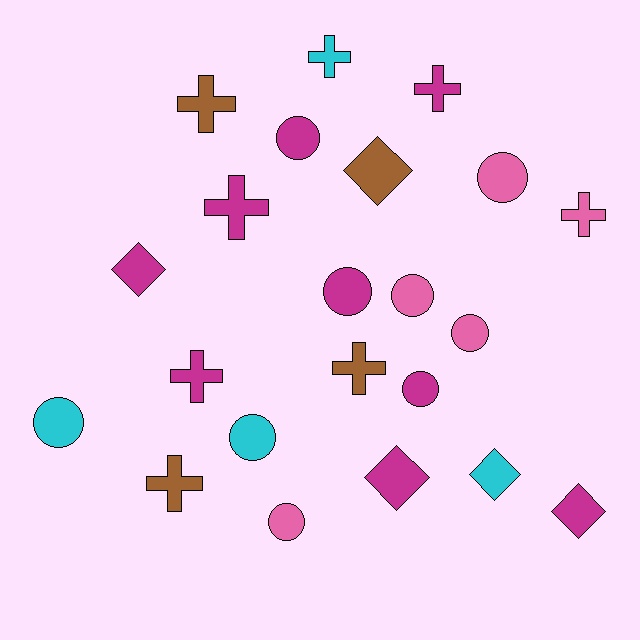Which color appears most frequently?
Magenta, with 9 objects.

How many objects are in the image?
There are 22 objects.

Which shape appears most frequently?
Circle, with 9 objects.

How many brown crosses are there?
There are 3 brown crosses.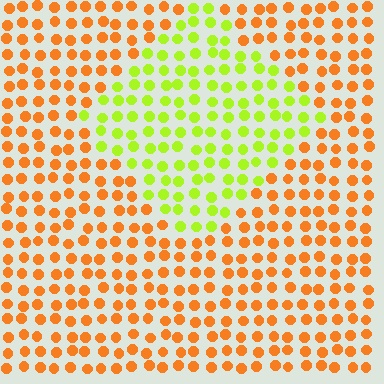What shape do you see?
I see a diamond.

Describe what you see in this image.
The image is filled with small orange elements in a uniform arrangement. A diamond-shaped region is visible where the elements are tinted to a slightly different hue, forming a subtle color boundary.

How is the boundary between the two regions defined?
The boundary is defined purely by a slight shift in hue (about 56 degrees). Spacing, size, and orientation are identical on both sides.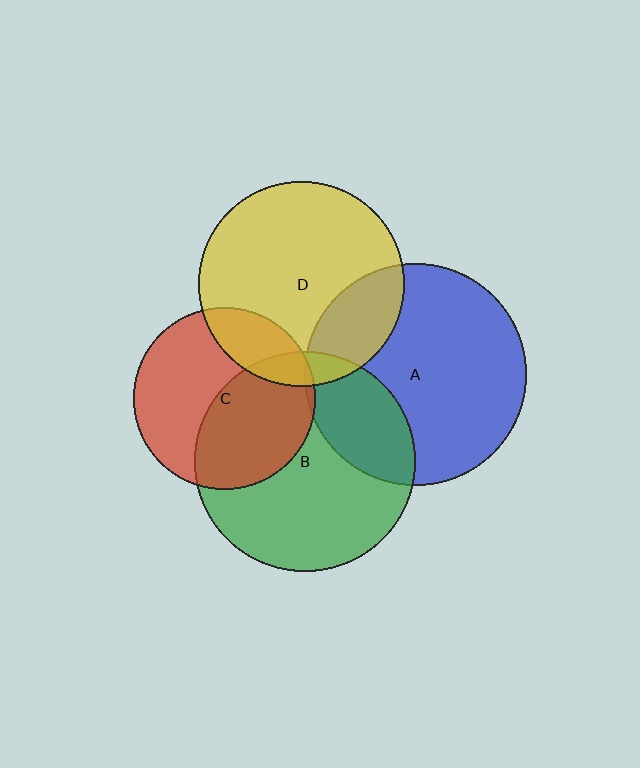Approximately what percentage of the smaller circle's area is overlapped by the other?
Approximately 45%.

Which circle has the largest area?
Circle A (blue).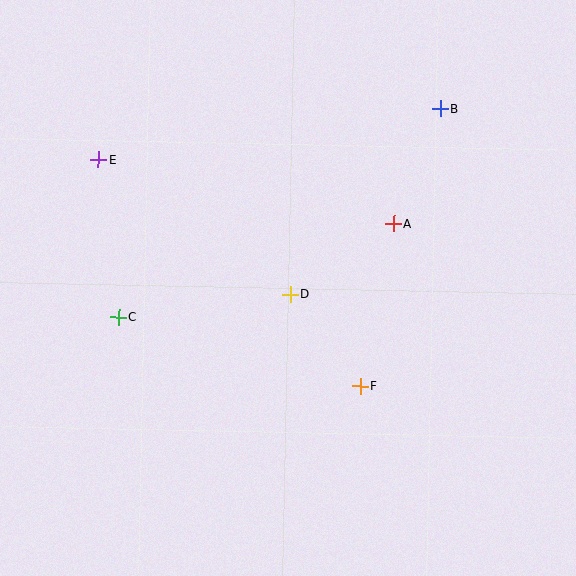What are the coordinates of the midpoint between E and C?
The midpoint between E and C is at (108, 238).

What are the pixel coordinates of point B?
Point B is at (440, 109).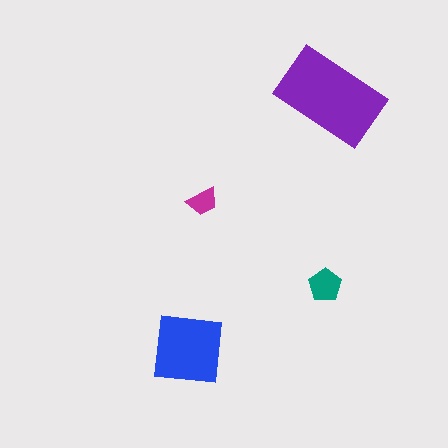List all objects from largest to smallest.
The purple rectangle, the blue square, the teal pentagon, the magenta trapezoid.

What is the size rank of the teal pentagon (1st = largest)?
3rd.